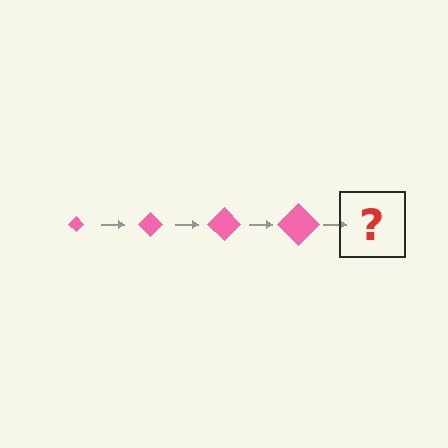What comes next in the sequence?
The next element should be a pink diamond, larger than the previous one.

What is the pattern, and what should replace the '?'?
The pattern is that the diamond gets progressively larger each step. The '?' should be a pink diamond, larger than the previous one.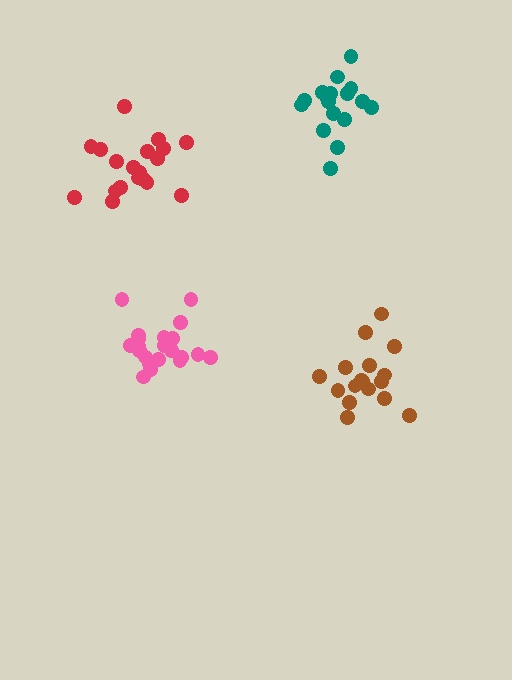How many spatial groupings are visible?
There are 4 spatial groupings.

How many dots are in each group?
Group 1: 21 dots, Group 2: 19 dots, Group 3: 17 dots, Group 4: 17 dots (74 total).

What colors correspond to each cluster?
The clusters are colored: pink, red, teal, brown.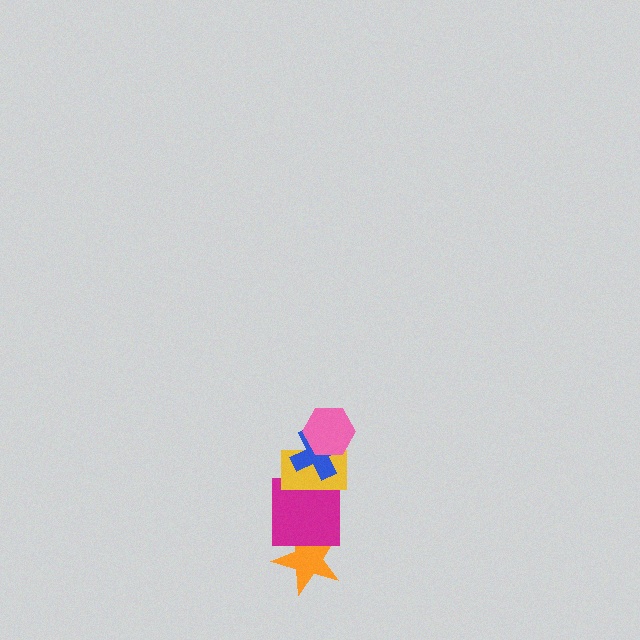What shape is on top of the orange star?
The magenta square is on top of the orange star.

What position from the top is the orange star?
The orange star is 5th from the top.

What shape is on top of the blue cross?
The pink hexagon is on top of the blue cross.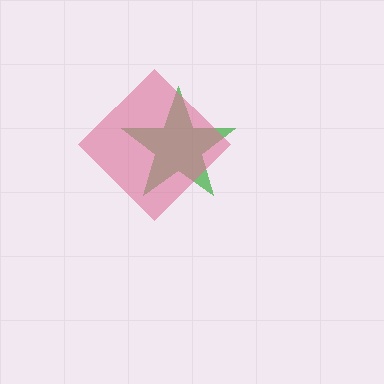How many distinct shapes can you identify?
There are 2 distinct shapes: a green star, a pink diamond.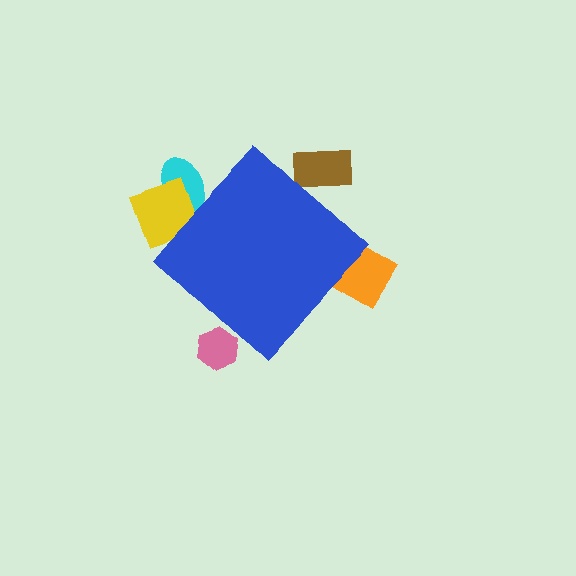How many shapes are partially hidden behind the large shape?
5 shapes are partially hidden.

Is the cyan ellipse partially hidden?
Yes, the cyan ellipse is partially hidden behind the blue diamond.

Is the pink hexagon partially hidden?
Yes, the pink hexagon is partially hidden behind the blue diamond.